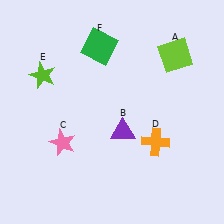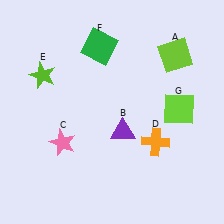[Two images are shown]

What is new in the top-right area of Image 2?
A lime square (G) was added in the top-right area of Image 2.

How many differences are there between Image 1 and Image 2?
There is 1 difference between the two images.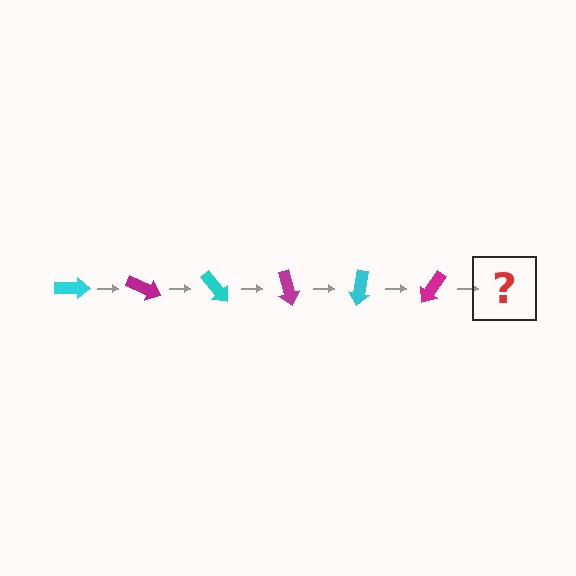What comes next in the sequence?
The next element should be a cyan arrow, rotated 150 degrees from the start.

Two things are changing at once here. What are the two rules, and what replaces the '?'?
The two rules are that it rotates 25 degrees each step and the color cycles through cyan and magenta. The '?' should be a cyan arrow, rotated 150 degrees from the start.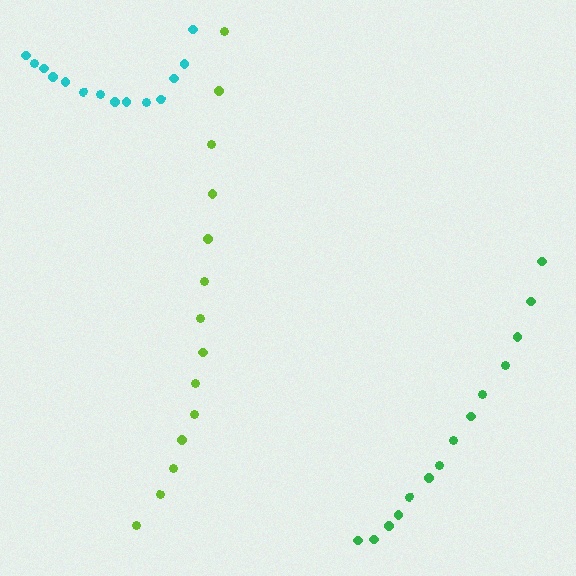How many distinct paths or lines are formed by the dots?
There are 3 distinct paths.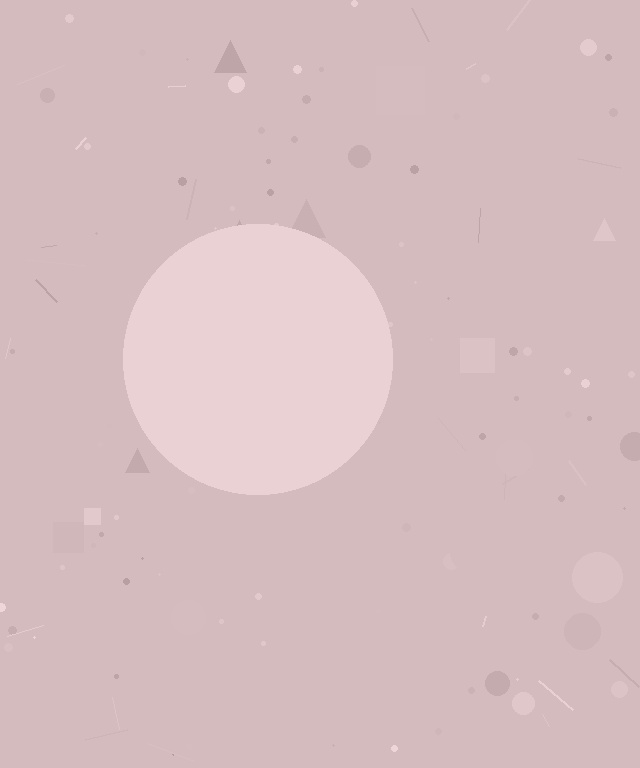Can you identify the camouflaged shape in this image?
The camouflaged shape is a circle.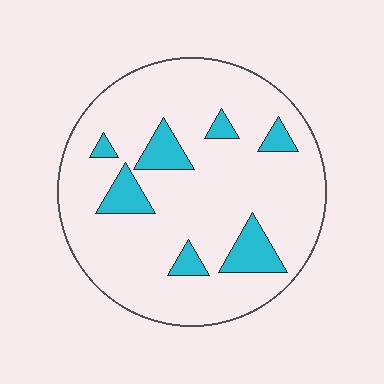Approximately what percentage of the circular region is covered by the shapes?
Approximately 15%.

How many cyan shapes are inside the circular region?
7.